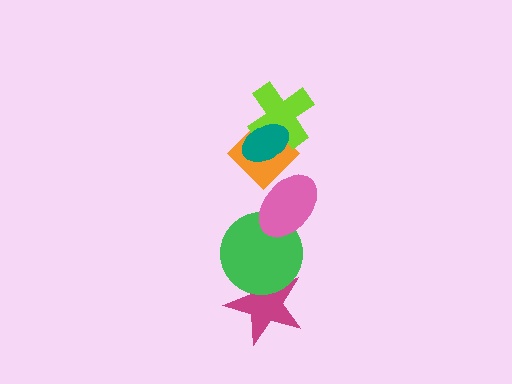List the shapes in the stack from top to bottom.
From top to bottom: the teal ellipse, the lime cross, the orange diamond, the pink ellipse, the green circle, the magenta star.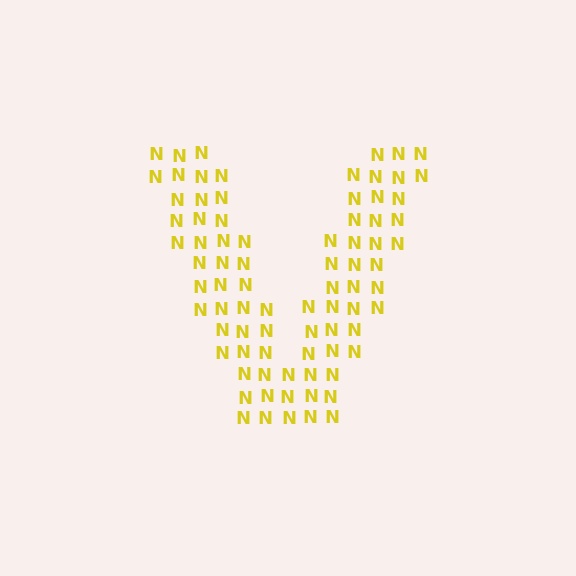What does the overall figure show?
The overall figure shows the letter V.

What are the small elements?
The small elements are letter N's.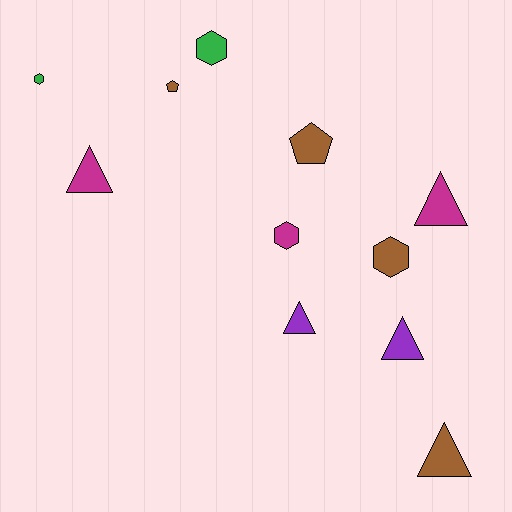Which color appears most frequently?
Brown, with 4 objects.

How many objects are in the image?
There are 11 objects.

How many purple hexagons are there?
There are no purple hexagons.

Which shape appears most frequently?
Triangle, with 5 objects.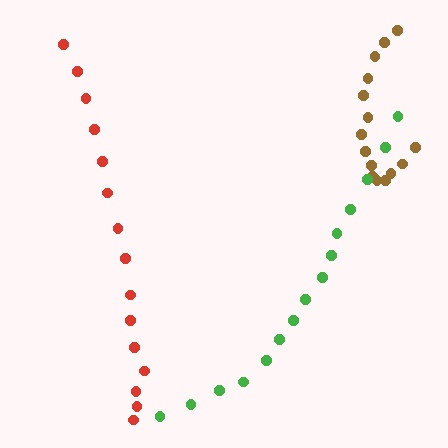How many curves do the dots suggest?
There are 3 distinct paths.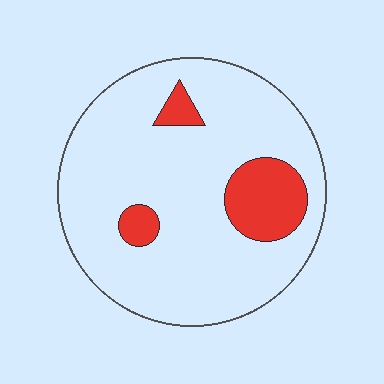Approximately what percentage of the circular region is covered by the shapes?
Approximately 15%.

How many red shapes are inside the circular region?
3.